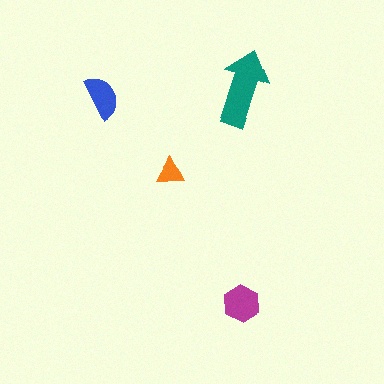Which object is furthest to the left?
The blue semicircle is leftmost.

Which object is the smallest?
The orange triangle.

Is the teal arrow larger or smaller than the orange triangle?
Larger.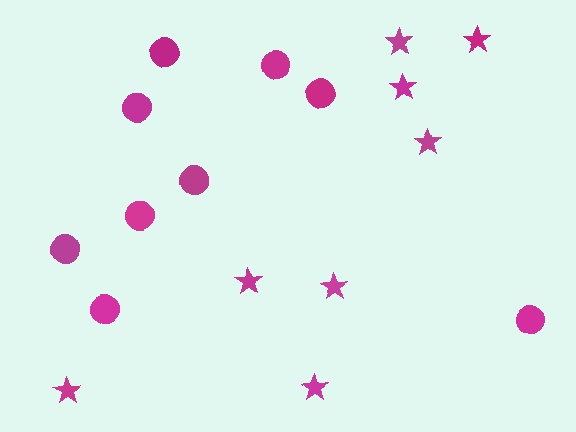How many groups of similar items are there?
There are 2 groups: one group of stars (8) and one group of circles (9).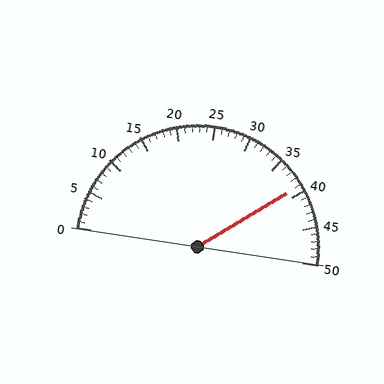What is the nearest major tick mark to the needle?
The nearest major tick mark is 40.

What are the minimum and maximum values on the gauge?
The gauge ranges from 0 to 50.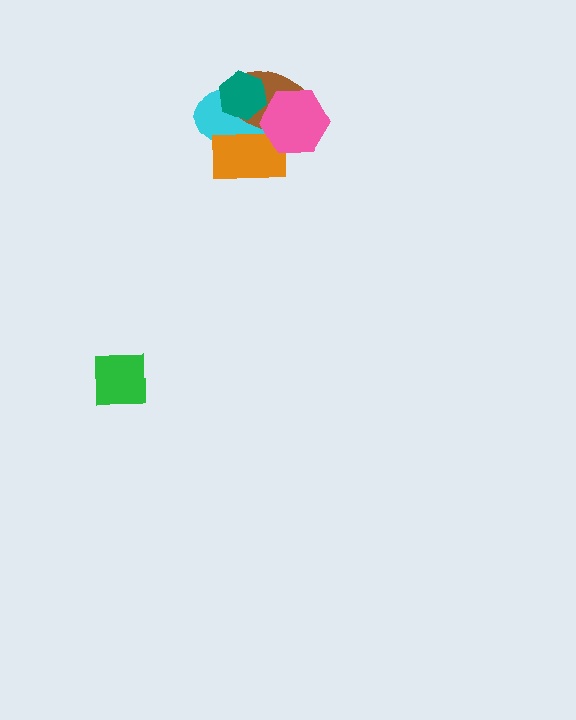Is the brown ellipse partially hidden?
Yes, it is partially covered by another shape.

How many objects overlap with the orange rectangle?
3 objects overlap with the orange rectangle.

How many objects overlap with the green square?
0 objects overlap with the green square.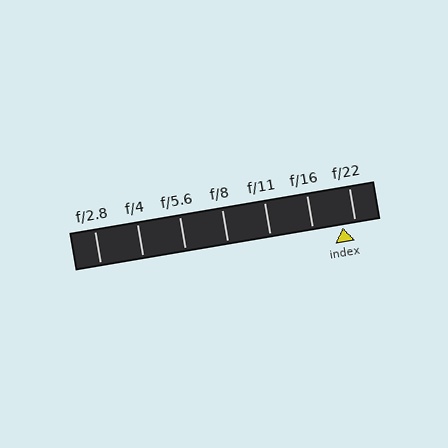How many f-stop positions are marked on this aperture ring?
There are 7 f-stop positions marked.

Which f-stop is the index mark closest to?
The index mark is closest to f/22.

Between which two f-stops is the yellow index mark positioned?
The index mark is between f/16 and f/22.